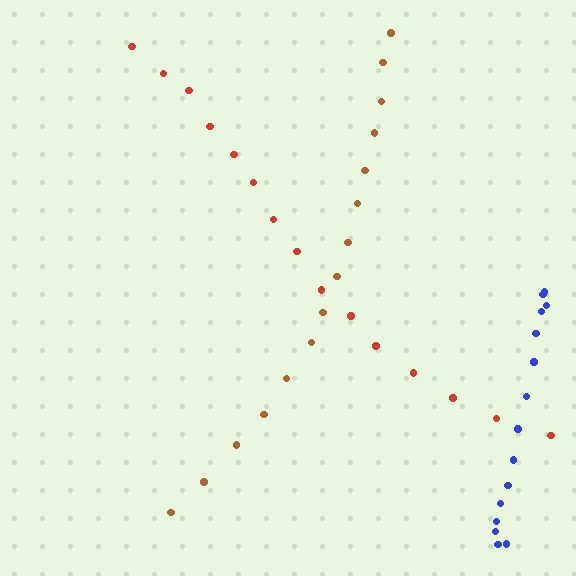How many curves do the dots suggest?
There are 3 distinct paths.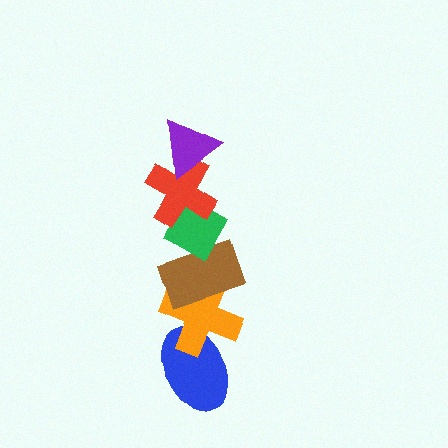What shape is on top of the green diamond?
The red cross is on top of the green diamond.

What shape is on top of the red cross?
The purple triangle is on top of the red cross.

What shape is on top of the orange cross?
The brown rectangle is on top of the orange cross.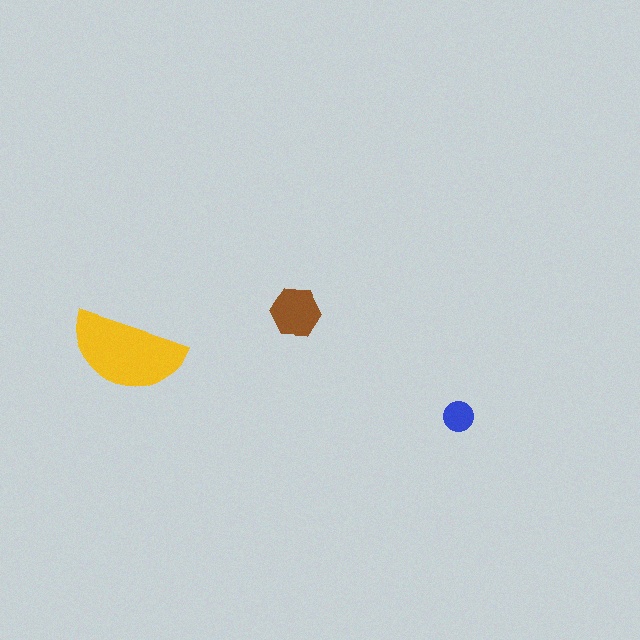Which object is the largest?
The yellow semicircle.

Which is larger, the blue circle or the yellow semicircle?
The yellow semicircle.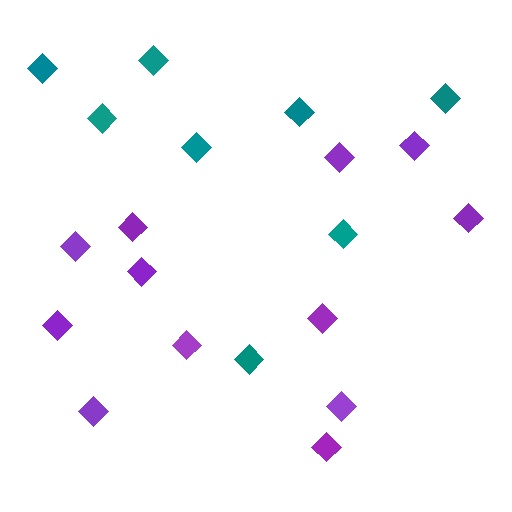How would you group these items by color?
There are 2 groups: one group of teal diamonds (8) and one group of purple diamonds (12).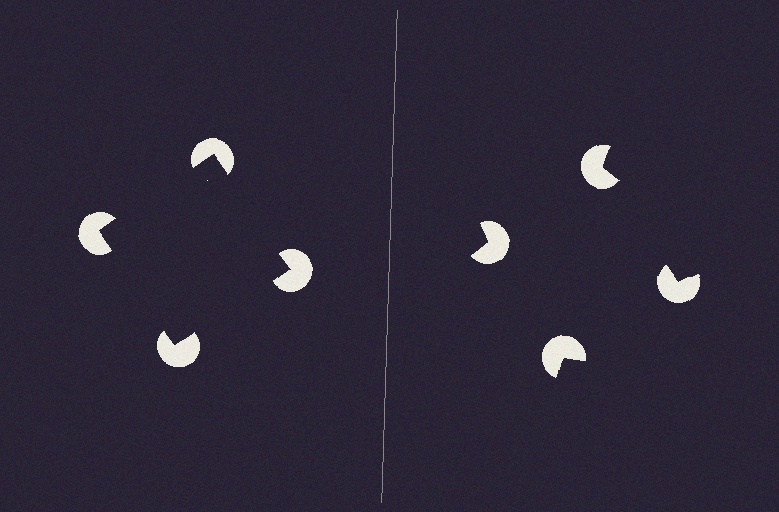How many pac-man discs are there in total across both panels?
8 — 4 on each side.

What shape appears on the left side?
An illusory square.